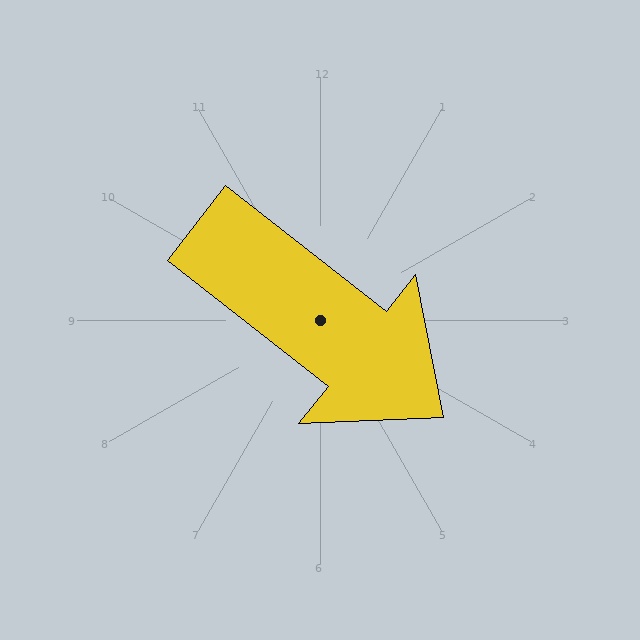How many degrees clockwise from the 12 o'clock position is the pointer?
Approximately 128 degrees.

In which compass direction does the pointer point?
Southeast.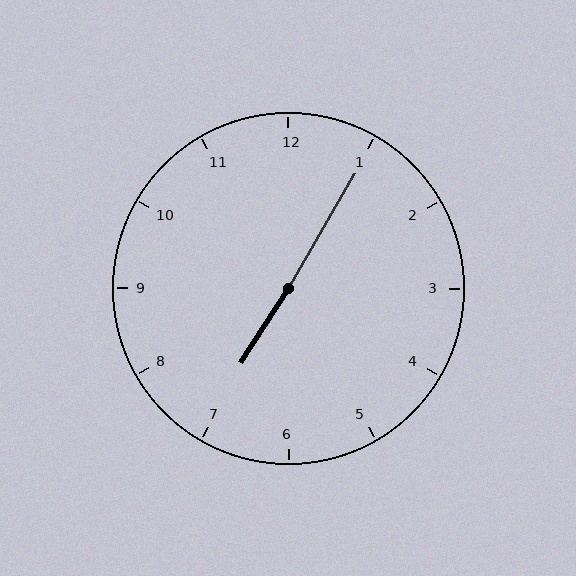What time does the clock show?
7:05.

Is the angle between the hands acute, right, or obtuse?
It is obtuse.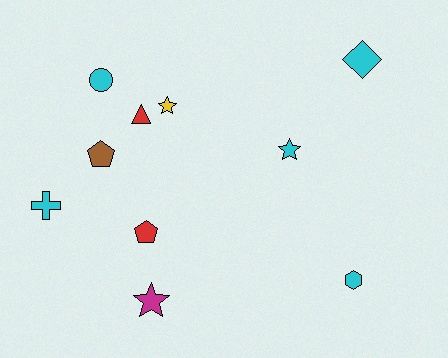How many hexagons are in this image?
There is 1 hexagon.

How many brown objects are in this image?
There is 1 brown object.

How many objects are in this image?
There are 10 objects.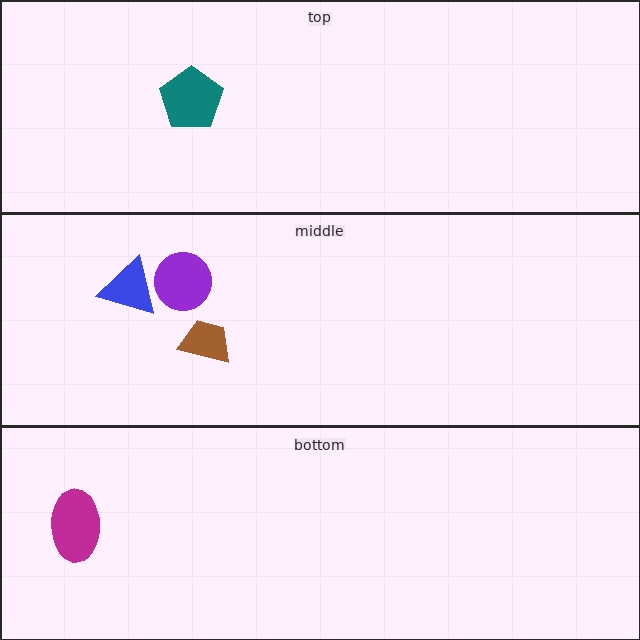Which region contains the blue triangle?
The middle region.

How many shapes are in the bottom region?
1.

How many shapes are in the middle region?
3.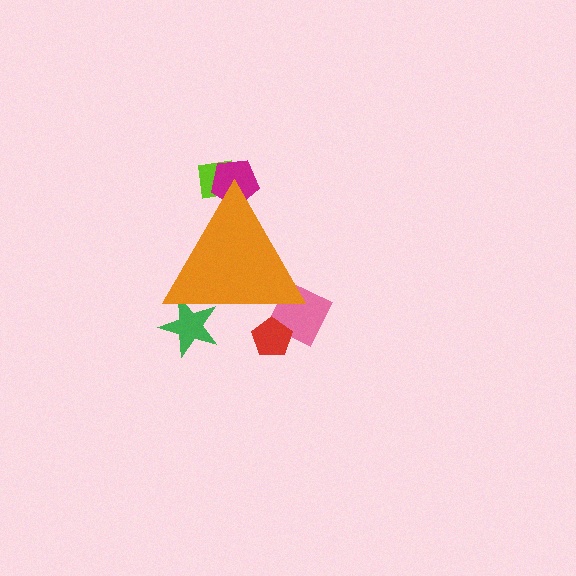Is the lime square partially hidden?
Yes, the lime square is partially hidden behind the orange triangle.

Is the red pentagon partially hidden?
Yes, the red pentagon is partially hidden behind the orange triangle.